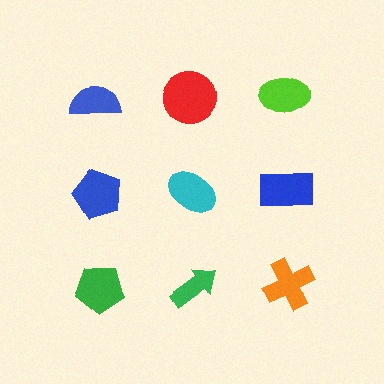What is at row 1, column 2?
A red circle.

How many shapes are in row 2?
3 shapes.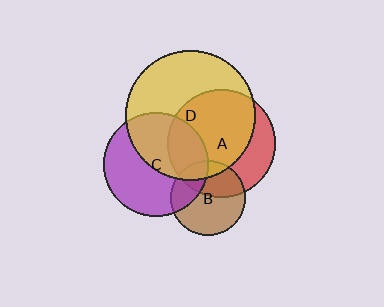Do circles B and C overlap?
Yes.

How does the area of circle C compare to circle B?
Approximately 2.0 times.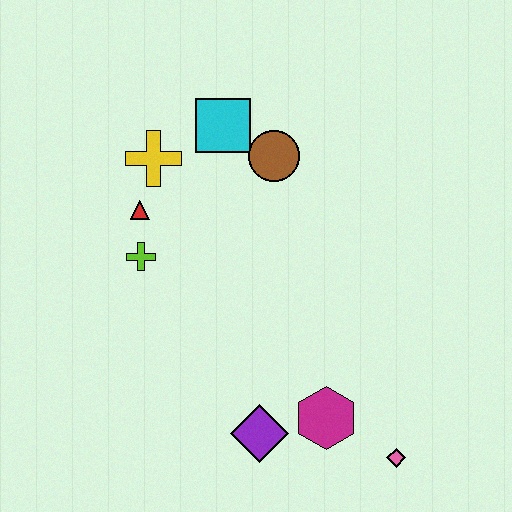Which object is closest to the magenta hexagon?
The purple diamond is closest to the magenta hexagon.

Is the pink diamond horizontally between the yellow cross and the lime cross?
No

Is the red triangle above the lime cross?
Yes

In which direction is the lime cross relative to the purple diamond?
The lime cross is above the purple diamond.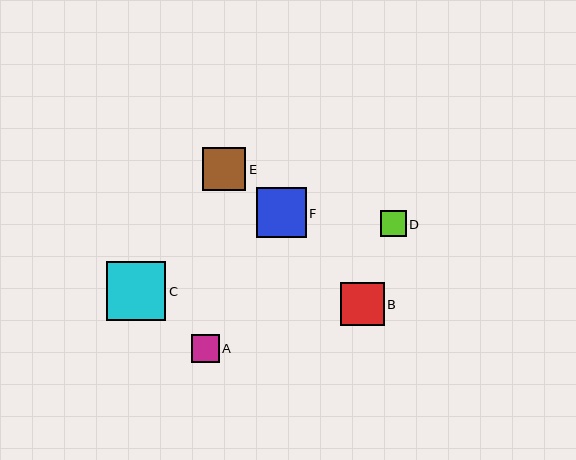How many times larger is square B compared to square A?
Square B is approximately 1.6 times the size of square A.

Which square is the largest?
Square C is the largest with a size of approximately 59 pixels.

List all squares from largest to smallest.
From largest to smallest: C, F, B, E, A, D.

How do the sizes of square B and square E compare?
Square B and square E are approximately the same size.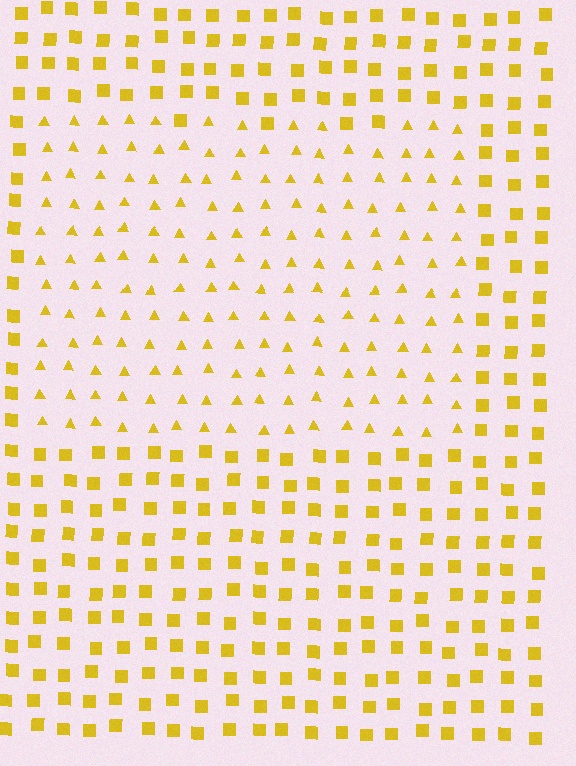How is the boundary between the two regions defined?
The boundary is defined by a change in element shape: triangles inside vs. squares outside. All elements share the same color and spacing.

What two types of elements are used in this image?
The image uses triangles inside the rectangle region and squares outside it.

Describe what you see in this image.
The image is filled with small yellow elements arranged in a uniform grid. A rectangle-shaped region contains triangles, while the surrounding area contains squares. The boundary is defined purely by the change in element shape.